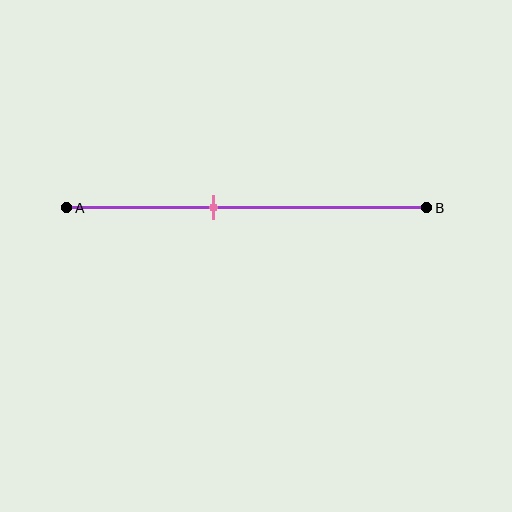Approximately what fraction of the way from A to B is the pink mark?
The pink mark is approximately 40% of the way from A to B.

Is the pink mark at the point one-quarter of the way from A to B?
No, the mark is at about 40% from A, not at the 25% one-quarter point.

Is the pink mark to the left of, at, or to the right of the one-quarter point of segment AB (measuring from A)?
The pink mark is to the right of the one-quarter point of segment AB.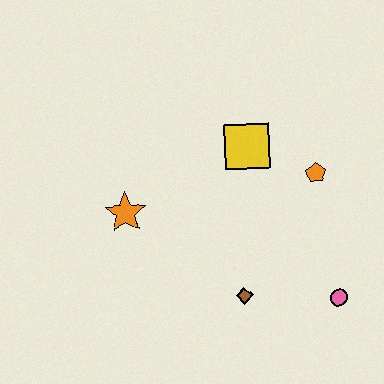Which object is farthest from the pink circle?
The orange star is farthest from the pink circle.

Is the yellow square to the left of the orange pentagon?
Yes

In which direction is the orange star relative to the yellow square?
The orange star is to the left of the yellow square.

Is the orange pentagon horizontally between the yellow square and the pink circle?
Yes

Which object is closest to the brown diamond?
The pink circle is closest to the brown diamond.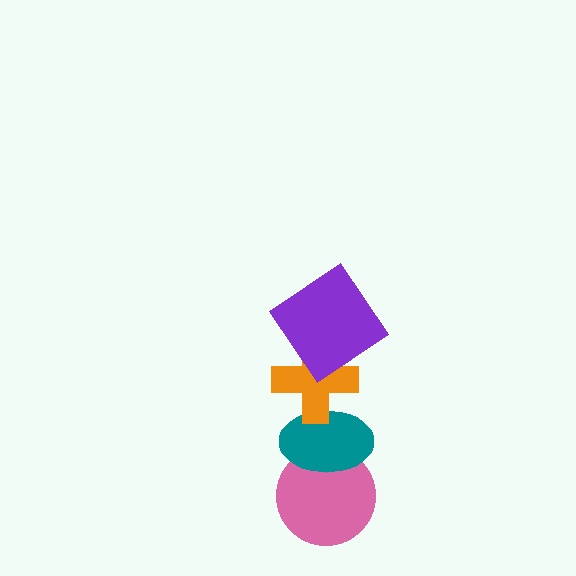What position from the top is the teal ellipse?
The teal ellipse is 3rd from the top.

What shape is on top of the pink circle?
The teal ellipse is on top of the pink circle.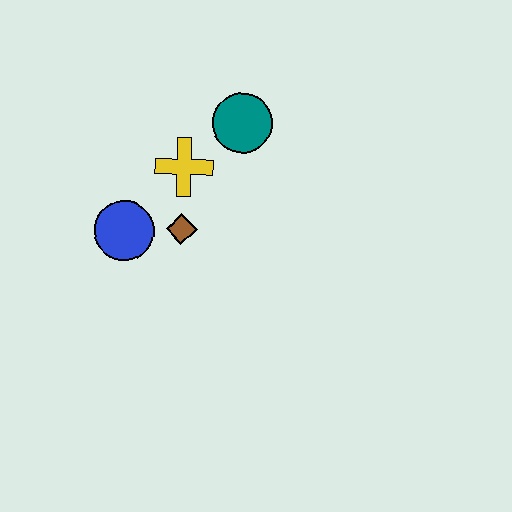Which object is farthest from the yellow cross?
The blue circle is farthest from the yellow cross.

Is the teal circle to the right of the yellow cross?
Yes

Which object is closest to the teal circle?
The yellow cross is closest to the teal circle.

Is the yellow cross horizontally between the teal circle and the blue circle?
Yes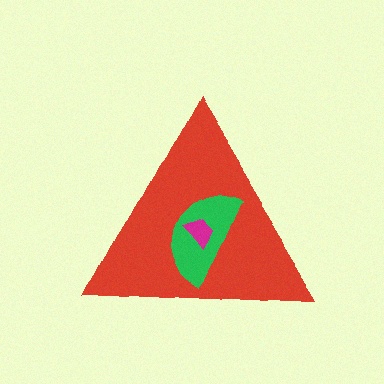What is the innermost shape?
The magenta trapezoid.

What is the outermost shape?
The red triangle.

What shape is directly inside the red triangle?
The green semicircle.